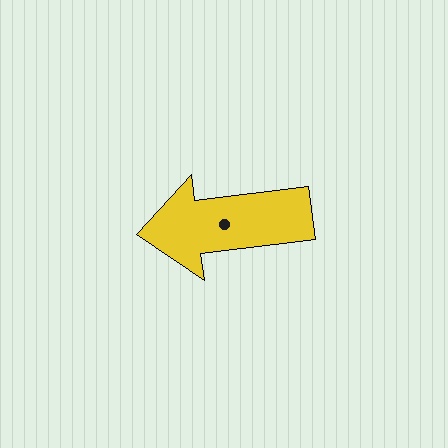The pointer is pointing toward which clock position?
Roughly 9 o'clock.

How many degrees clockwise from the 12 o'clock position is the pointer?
Approximately 263 degrees.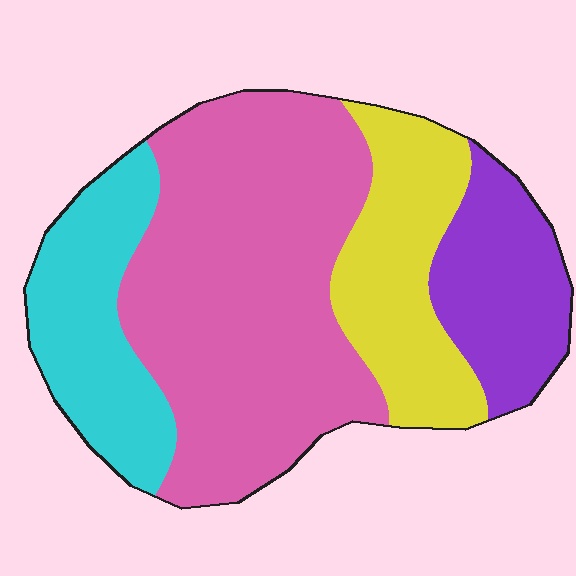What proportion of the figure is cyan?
Cyan covers around 20% of the figure.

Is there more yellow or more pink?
Pink.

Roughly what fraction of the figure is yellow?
Yellow covers around 20% of the figure.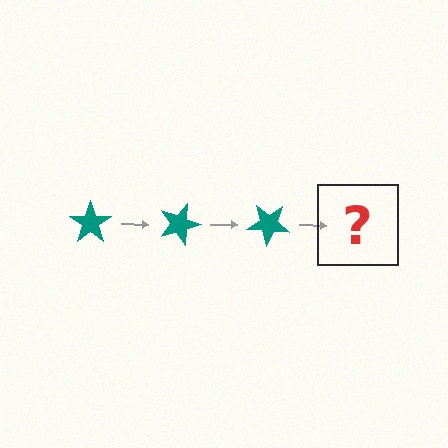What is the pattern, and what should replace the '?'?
The pattern is that the star rotates 20 degrees each step. The '?' should be a teal star rotated 60 degrees.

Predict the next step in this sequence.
The next step is a teal star rotated 60 degrees.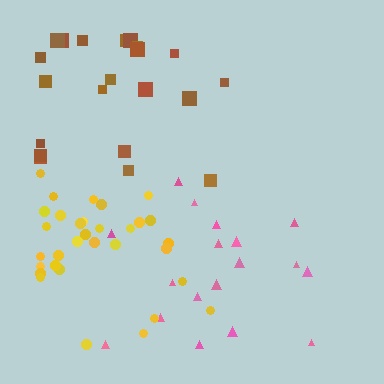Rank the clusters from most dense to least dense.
yellow, pink, brown.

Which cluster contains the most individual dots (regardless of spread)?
Yellow (33).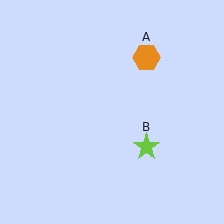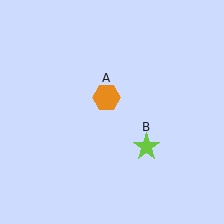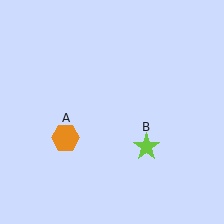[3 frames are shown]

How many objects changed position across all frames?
1 object changed position: orange hexagon (object A).